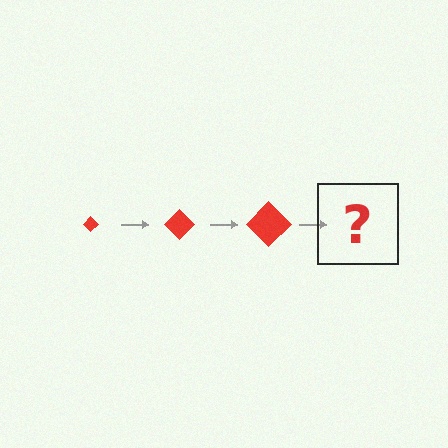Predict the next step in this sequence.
The next step is a red diamond, larger than the previous one.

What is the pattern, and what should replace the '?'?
The pattern is that the diamond gets progressively larger each step. The '?' should be a red diamond, larger than the previous one.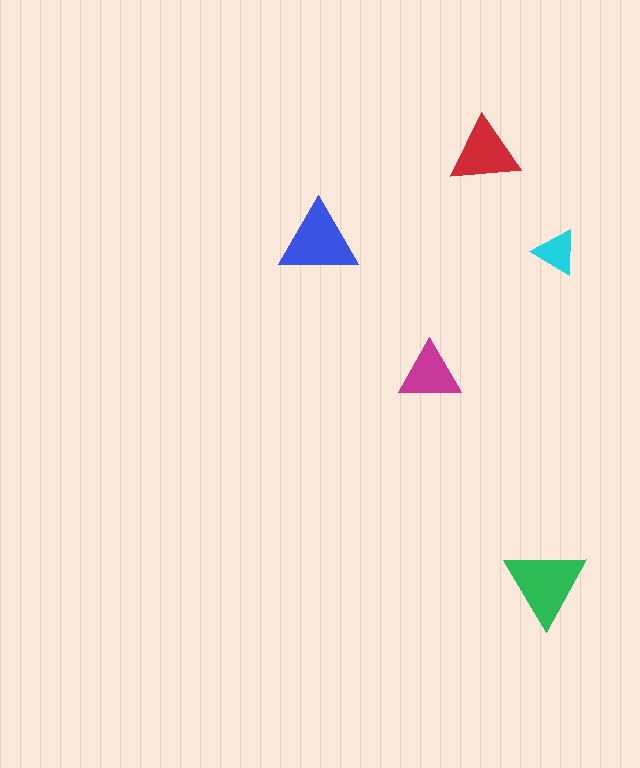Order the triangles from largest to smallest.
the green one, the blue one, the red one, the magenta one, the cyan one.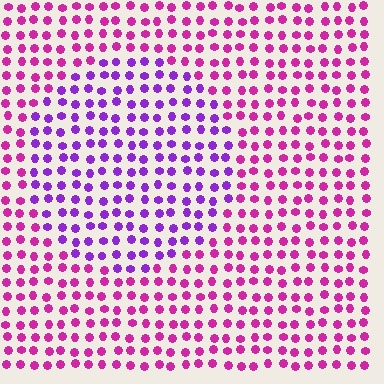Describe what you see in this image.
The image is filled with small magenta elements in a uniform arrangement. A circle-shaped region is visible where the elements are tinted to a slightly different hue, forming a subtle color boundary.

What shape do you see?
I see a circle.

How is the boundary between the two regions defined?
The boundary is defined purely by a slight shift in hue (about 39 degrees). Spacing, size, and orientation are identical on both sides.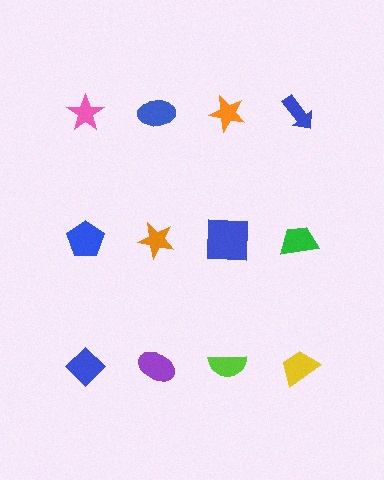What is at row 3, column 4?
A yellow trapezoid.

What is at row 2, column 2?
An orange star.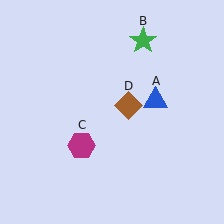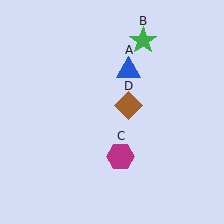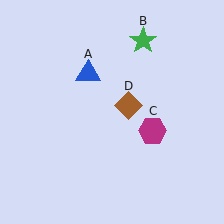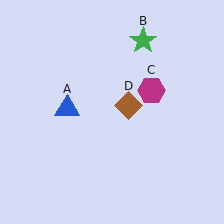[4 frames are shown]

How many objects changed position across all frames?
2 objects changed position: blue triangle (object A), magenta hexagon (object C).